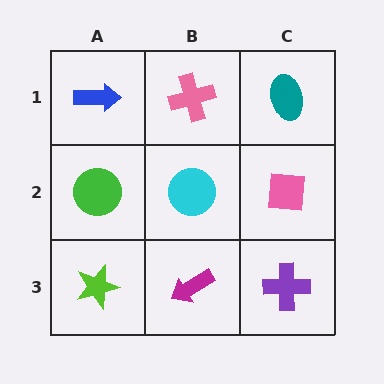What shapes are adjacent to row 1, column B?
A cyan circle (row 2, column B), a blue arrow (row 1, column A), a teal ellipse (row 1, column C).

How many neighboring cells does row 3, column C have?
2.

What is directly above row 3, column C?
A pink square.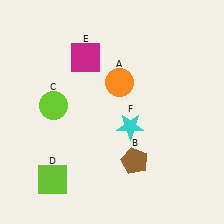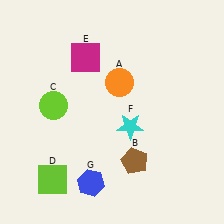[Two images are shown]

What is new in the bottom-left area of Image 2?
A blue hexagon (G) was added in the bottom-left area of Image 2.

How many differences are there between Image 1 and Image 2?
There is 1 difference between the two images.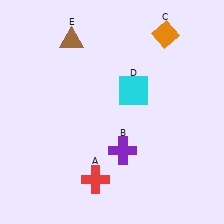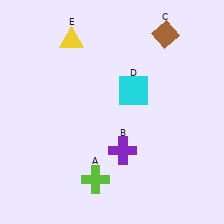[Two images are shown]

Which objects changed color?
A changed from red to lime. C changed from orange to brown. E changed from brown to yellow.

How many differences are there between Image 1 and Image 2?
There are 3 differences between the two images.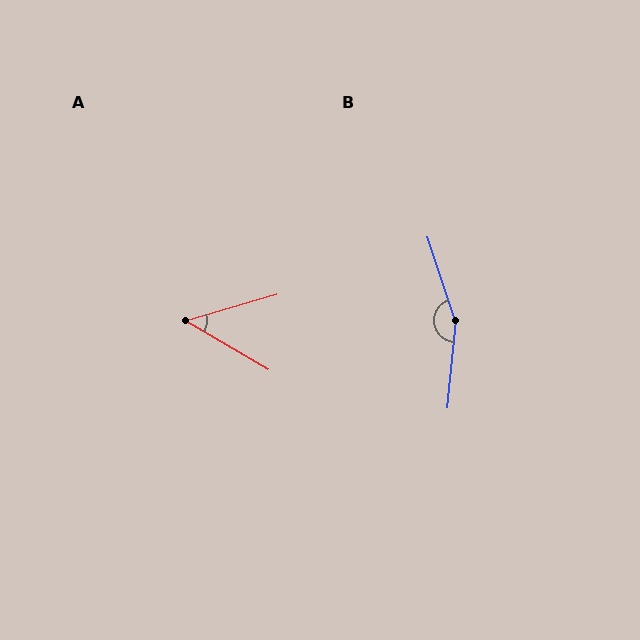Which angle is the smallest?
A, at approximately 47 degrees.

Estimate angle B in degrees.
Approximately 156 degrees.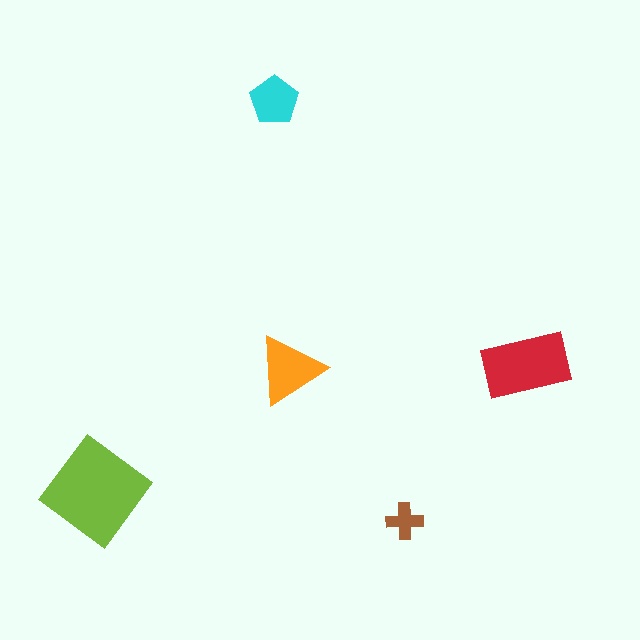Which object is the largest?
The lime diamond.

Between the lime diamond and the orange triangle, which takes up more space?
The lime diamond.